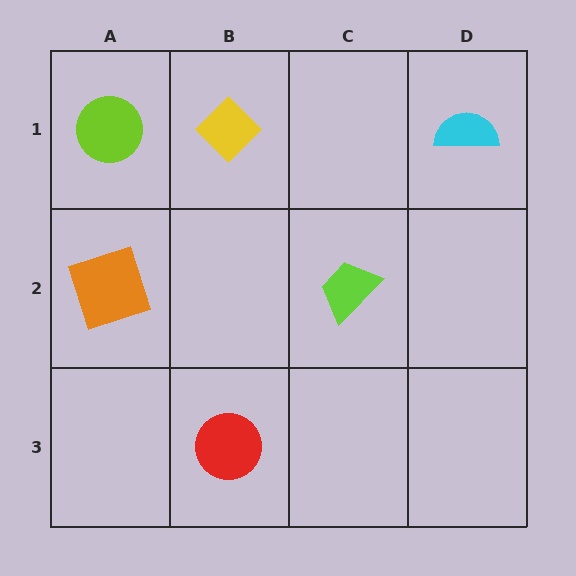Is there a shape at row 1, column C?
No, that cell is empty.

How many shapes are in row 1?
3 shapes.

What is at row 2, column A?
An orange square.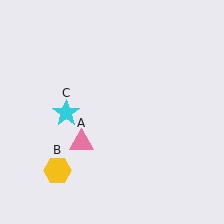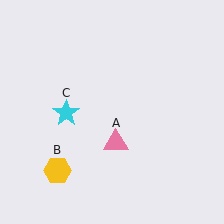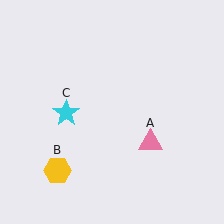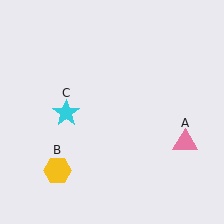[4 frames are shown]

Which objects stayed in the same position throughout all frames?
Yellow hexagon (object B) and cyan star (object C) remained stationary.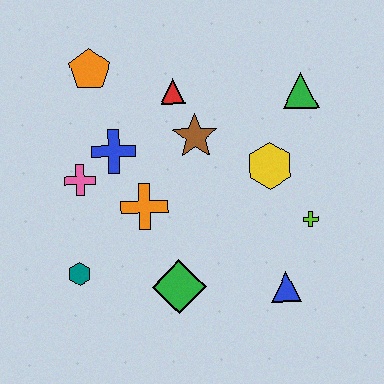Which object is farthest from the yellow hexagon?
The teal hexagon is farthest from the yellow hexagon.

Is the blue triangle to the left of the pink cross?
No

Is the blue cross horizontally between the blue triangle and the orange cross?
No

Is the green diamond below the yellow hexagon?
Yes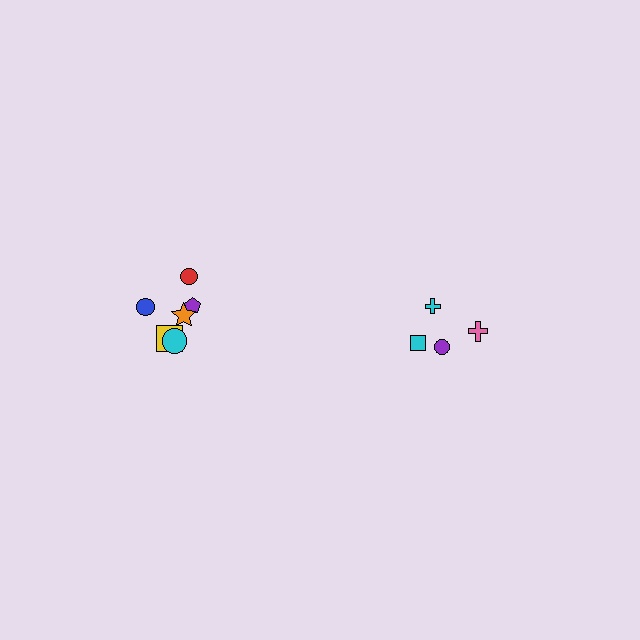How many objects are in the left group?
There are 6 objects.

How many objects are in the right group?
There are 4 objects.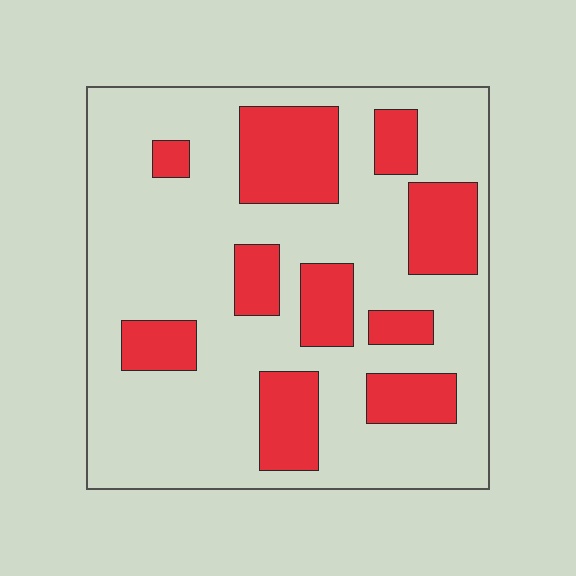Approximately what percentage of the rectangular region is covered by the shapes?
Approximately 30%.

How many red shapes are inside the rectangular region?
10.